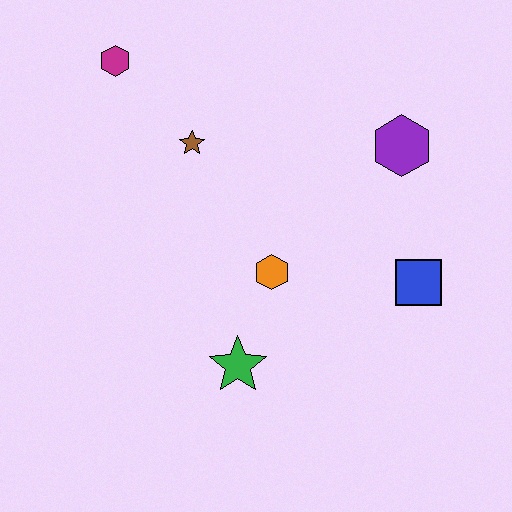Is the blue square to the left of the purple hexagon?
No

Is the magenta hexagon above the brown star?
Yes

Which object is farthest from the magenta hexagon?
The blue square is farthest from the magenta hexagon.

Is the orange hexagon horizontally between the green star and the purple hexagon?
Yes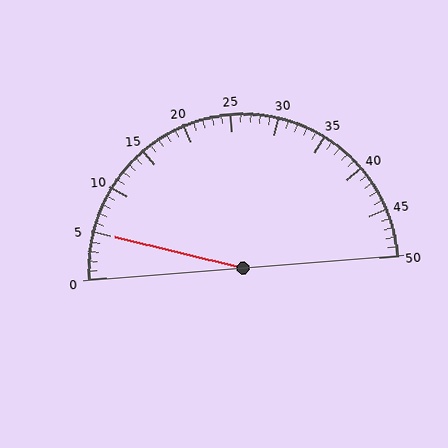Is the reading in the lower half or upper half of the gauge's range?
The reading is in the lower half of the range (0 to 50).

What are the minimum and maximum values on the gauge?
The gauge ranges from 0 to 50.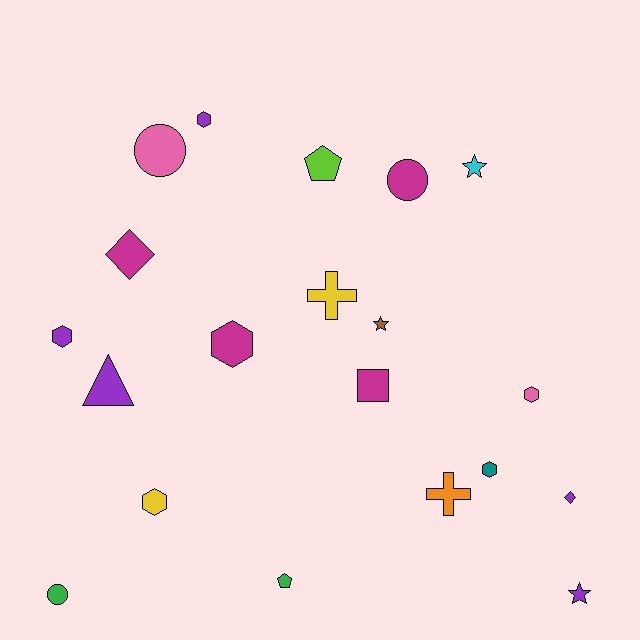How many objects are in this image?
There are 20 objects.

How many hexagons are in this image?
There are 6 hexagons.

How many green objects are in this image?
There are 2 green objects.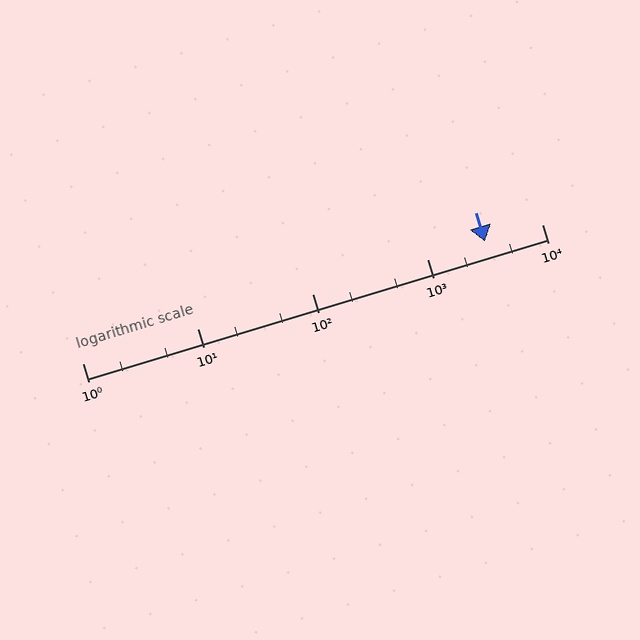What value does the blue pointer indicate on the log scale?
The pointer indicates approximately 3200.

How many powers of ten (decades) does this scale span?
The scale spans 4 decades, from 1 to 10000.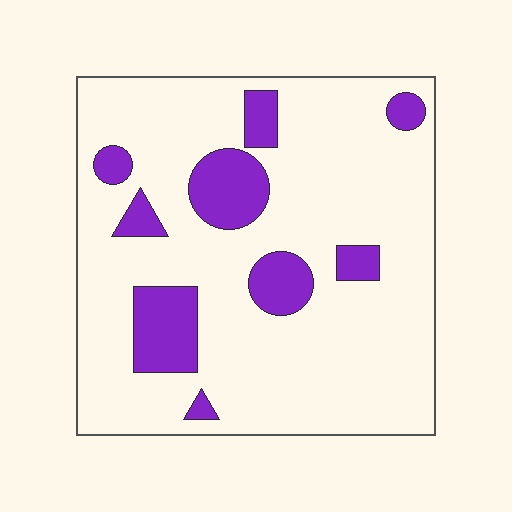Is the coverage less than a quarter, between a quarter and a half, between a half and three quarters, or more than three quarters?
Less than a quarter.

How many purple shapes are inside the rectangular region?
9.